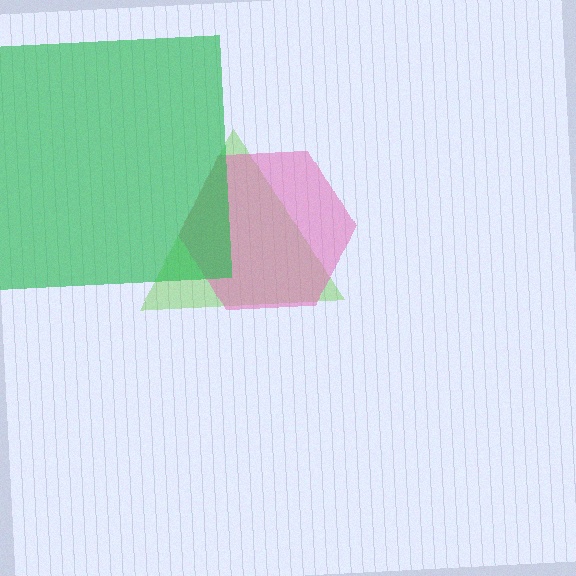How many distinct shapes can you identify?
There are 3 distinct shapes: a lime triangle, a pink hexagon, a green square.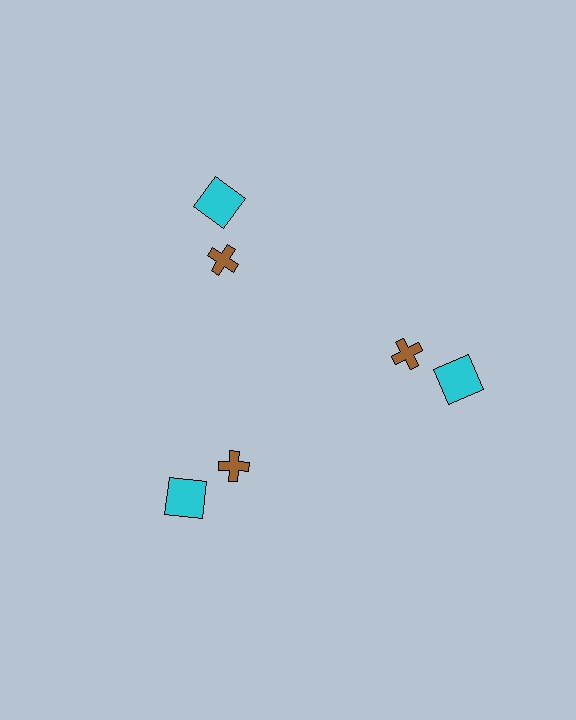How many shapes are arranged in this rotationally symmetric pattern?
There are 6 shapes, arranged in 3 groups of 2.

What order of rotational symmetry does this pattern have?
This pattern has 3-fold rotational symmetry.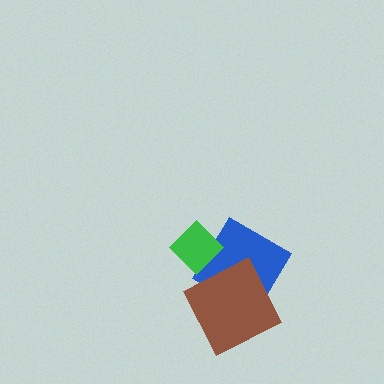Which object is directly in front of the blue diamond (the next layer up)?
The brown square is directly in front of the blue diamond.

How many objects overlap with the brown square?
1 object overlaps with the brown square.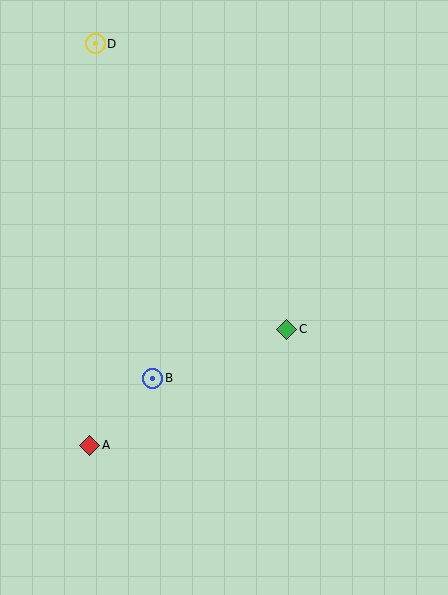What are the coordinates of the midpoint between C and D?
The midpoint between C and D is at (191, 186).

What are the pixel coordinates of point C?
Point C is at (287, 329).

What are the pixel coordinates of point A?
Point A is at (90, 445).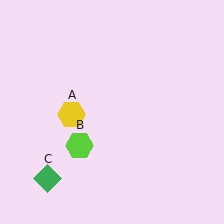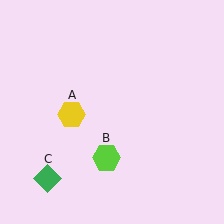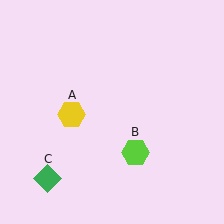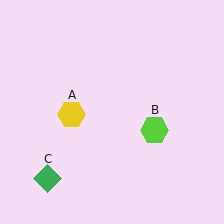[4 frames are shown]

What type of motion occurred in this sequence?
The lime hexagon (object B) rotated counterclockwise around the center of the scene.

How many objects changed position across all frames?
1 object changed position: lime hexagon (object B).